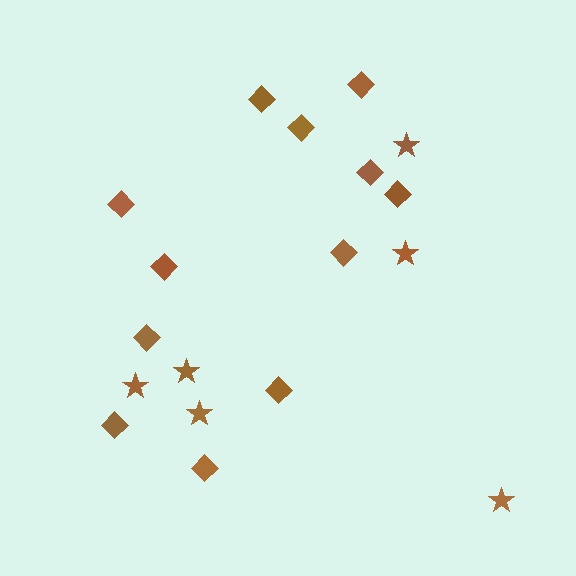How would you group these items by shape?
There are 2 groups: one group of diamonds (12) and one group of stars (6).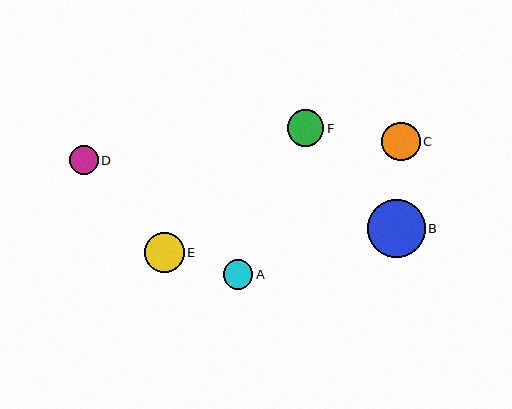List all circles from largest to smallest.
From largest to smallest: B, E, C, F, A, D.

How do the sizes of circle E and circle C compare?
Circle E and circle C are approximately the same size.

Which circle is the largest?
Circle B is the largest with a size of approximately 57 pixels.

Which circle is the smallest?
Circle D is the smallest with a size of approximately 28 pixels.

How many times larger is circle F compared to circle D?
Circle F is approximately 1.3 times the size of circle D.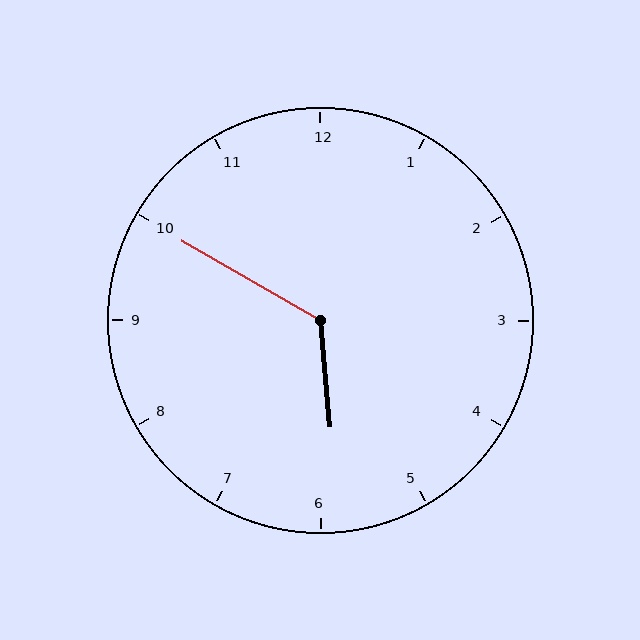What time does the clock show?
5:50.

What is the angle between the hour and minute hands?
Approximately 125 degrees.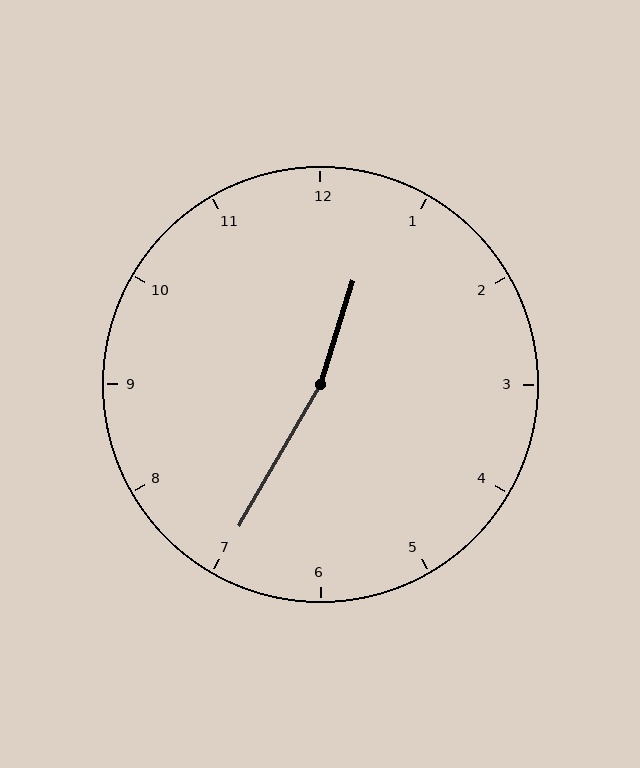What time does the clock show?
12:35.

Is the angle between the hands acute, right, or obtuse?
It is obtuse.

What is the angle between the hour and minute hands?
Approximately 168 degrees.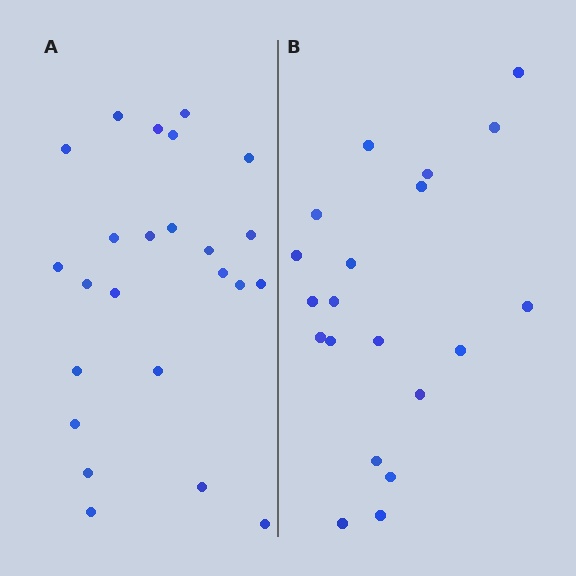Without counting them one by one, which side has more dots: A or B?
Region A (the left region) has more dots.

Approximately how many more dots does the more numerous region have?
Region A has about 4 more dots than region B.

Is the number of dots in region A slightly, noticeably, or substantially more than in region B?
Region A has only slightly more — the two regions are fairly close. The ratio is roughly 1.2 to 1.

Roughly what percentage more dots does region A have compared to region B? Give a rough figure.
About 20% more.